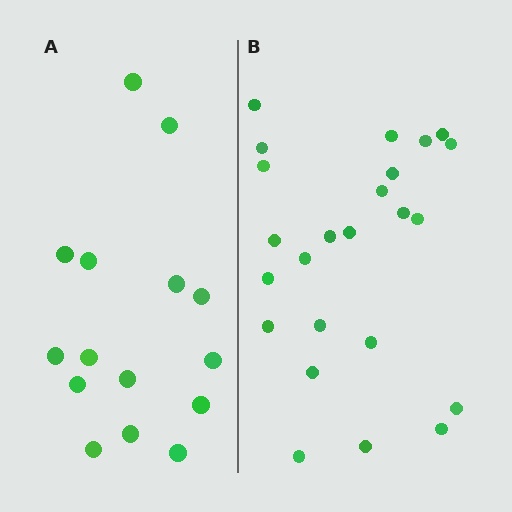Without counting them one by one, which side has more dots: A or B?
Region B (the right region) has more dots.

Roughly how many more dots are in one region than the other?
Region B has roughly 8 or so more dots than region A.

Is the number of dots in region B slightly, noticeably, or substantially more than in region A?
Region B has substantially more. The ratio is roughly 1.6 to 1.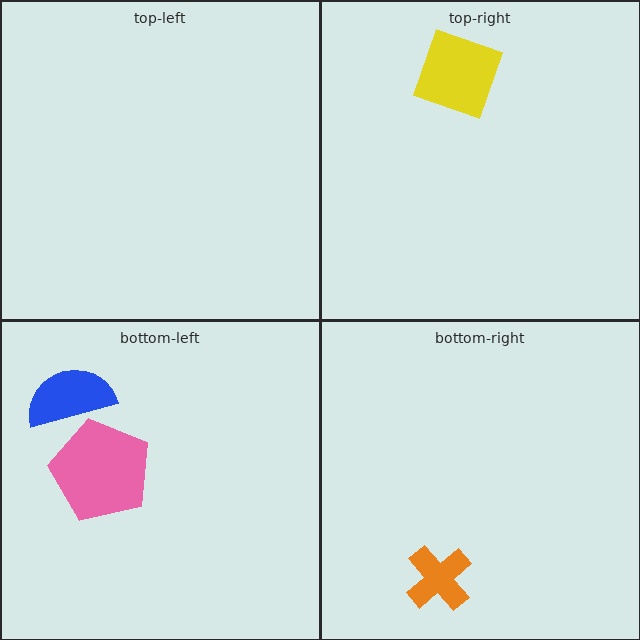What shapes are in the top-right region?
The yellow square.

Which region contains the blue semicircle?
The bottom-left region.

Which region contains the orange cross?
The bottom-right region.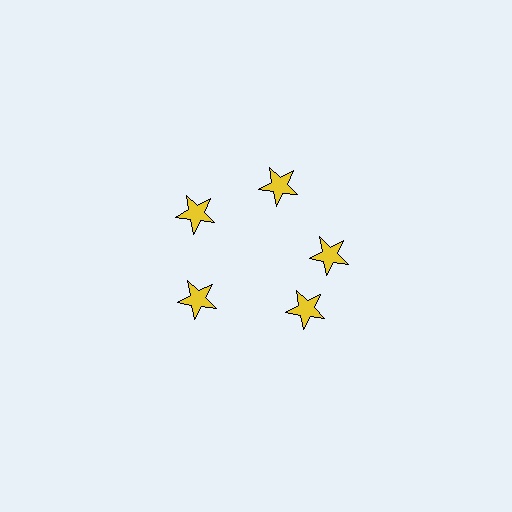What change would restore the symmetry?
The symmetry would be restored by rotating it back into even spacing with its neighbors so that all 5 stars sit at equal angles and equal distance from the center.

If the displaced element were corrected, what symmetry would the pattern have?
It would have 5-fold rotational symmetry — the pattern would map onto itself every 72 degrees.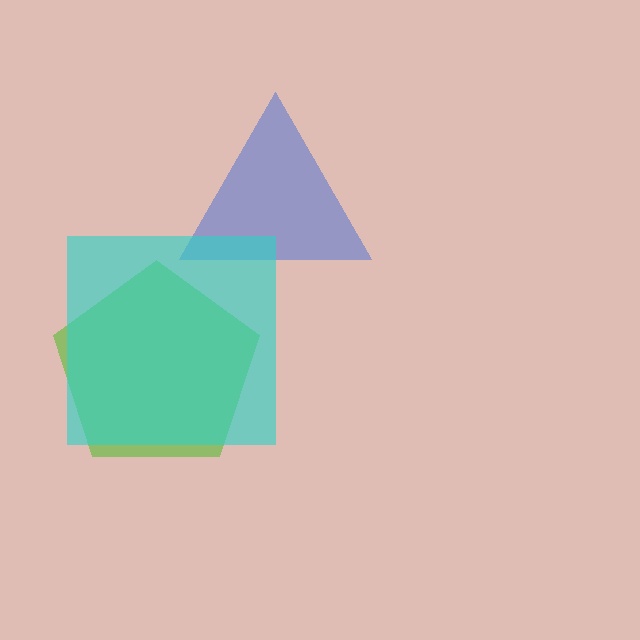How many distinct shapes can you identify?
There are 3 distinct shapes: a lime pentagon, a blue triangle, a cyan square.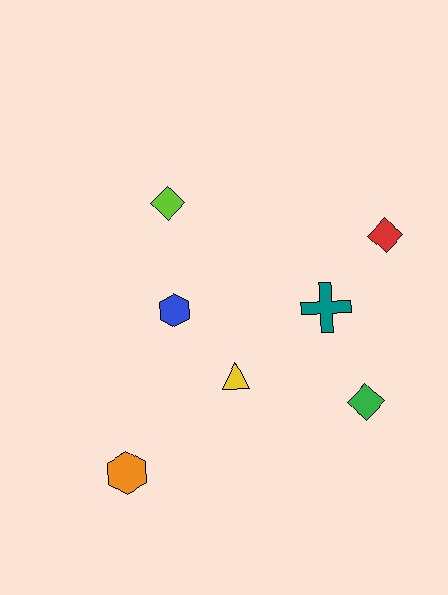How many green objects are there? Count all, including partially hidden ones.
There is 1 green object.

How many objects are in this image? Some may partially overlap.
There are 7 objects.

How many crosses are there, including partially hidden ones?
There is 1 cross.